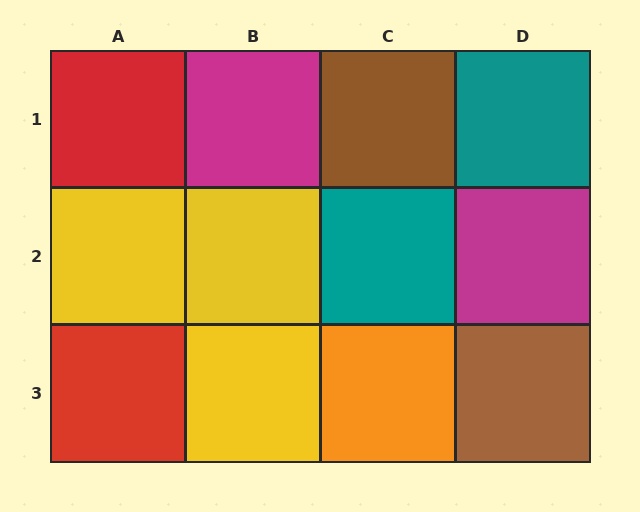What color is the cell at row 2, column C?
Teal.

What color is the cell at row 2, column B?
Yellow.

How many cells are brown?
2 cells are brown.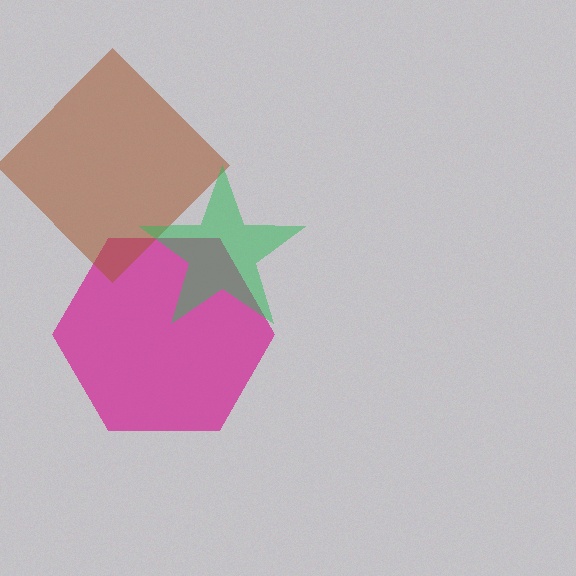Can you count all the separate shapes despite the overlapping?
Yes, there are 3 separate shapes.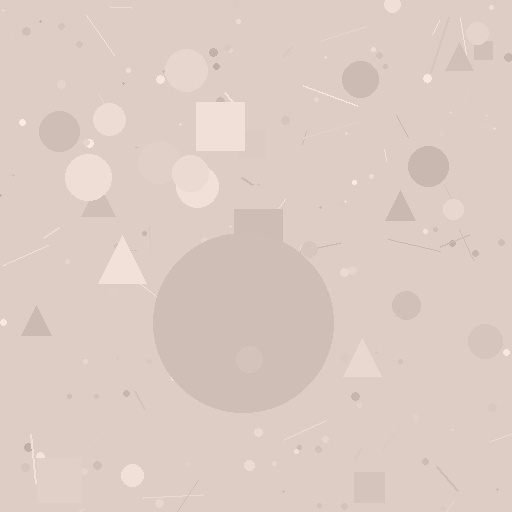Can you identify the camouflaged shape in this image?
The camouflaged shape is a circle.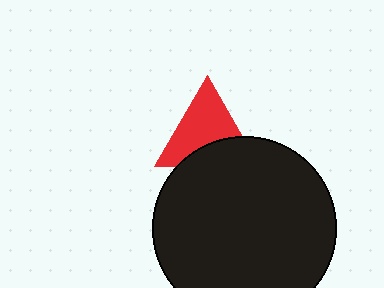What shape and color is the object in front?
The object in front is a black circle.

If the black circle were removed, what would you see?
You would see the complete red triangle.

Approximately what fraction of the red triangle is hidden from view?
Roughly 35% of the red triangle is hidden behind the black circle.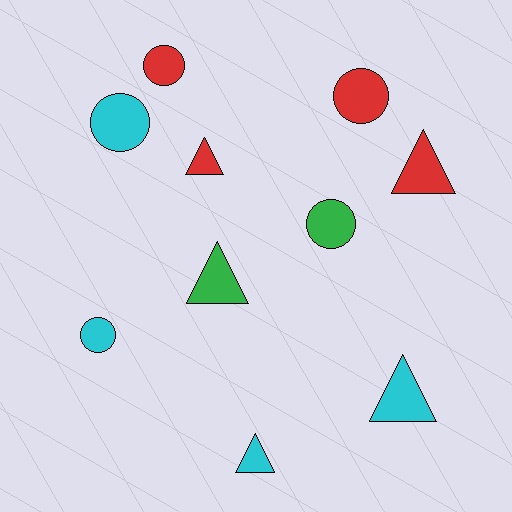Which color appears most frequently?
Red, with 4 objects.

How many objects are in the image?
There are 10 objects.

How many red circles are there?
There are 2 red circles.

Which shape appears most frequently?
Circle, with 5 objects.